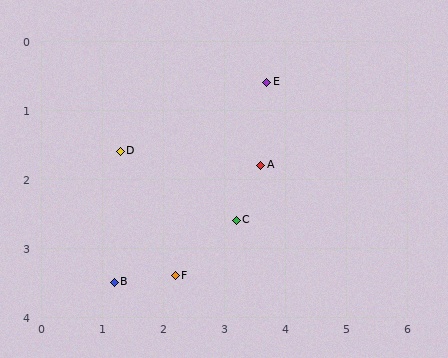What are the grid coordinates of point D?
Point D is at approximately (1.3, 1.6).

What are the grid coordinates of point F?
Point F is at approximately (2.2, 3.4).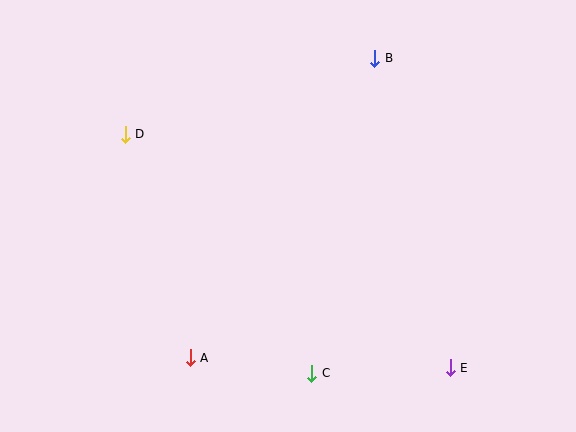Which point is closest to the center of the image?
Point C at (312, 373) is closest to the center.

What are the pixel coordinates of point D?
Point D is at (125, 134).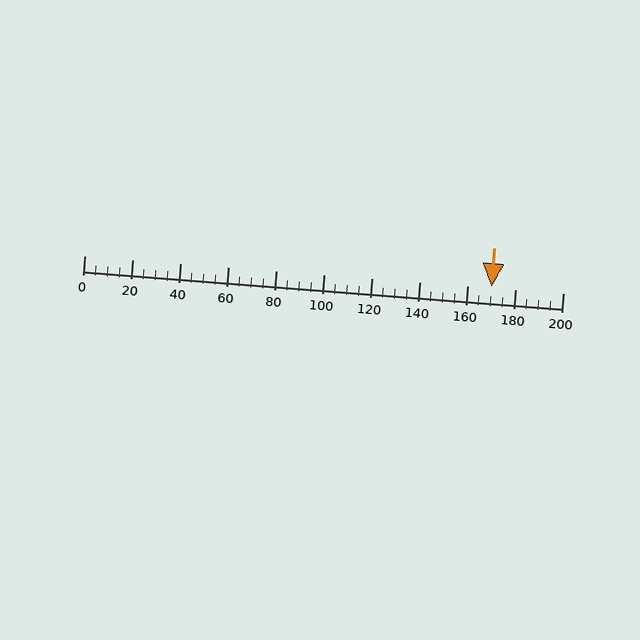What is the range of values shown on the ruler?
The ruler shows values from 0 to 200.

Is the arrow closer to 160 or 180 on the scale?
The arrow is closer to 180.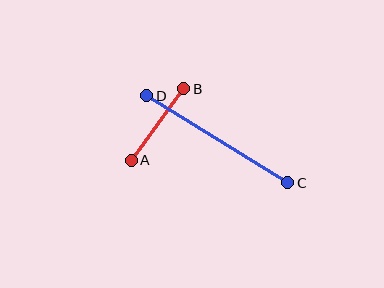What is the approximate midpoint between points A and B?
The midpoint is at approximately (158, 124) pixels.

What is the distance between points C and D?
The distance is approximately 166 pixels.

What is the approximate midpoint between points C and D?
The midpoint is at approximately (217, 139) pixels.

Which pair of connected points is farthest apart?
Points C and D are farthest apart.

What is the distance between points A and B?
The distance is approximately 89 pixels.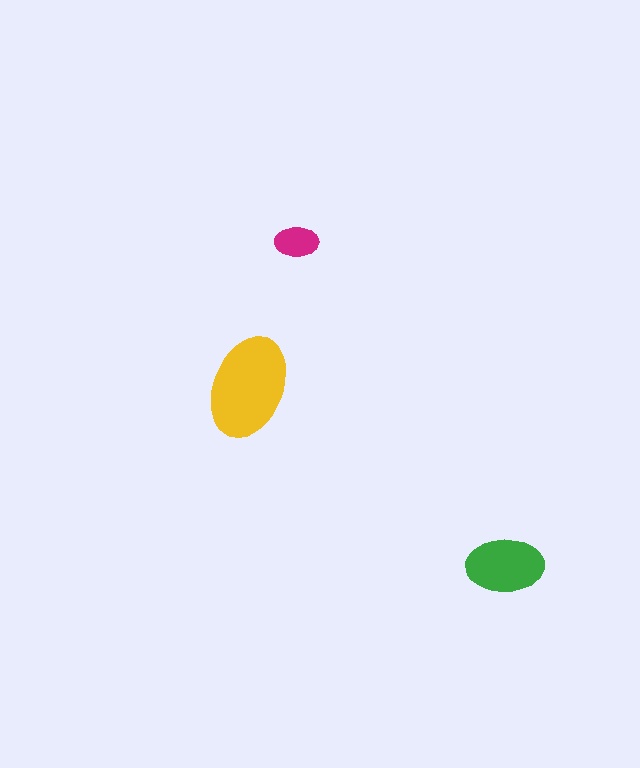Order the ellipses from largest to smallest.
the yellow one, the green one, the magenta one.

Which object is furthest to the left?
The yellow ellipse is leftmost.